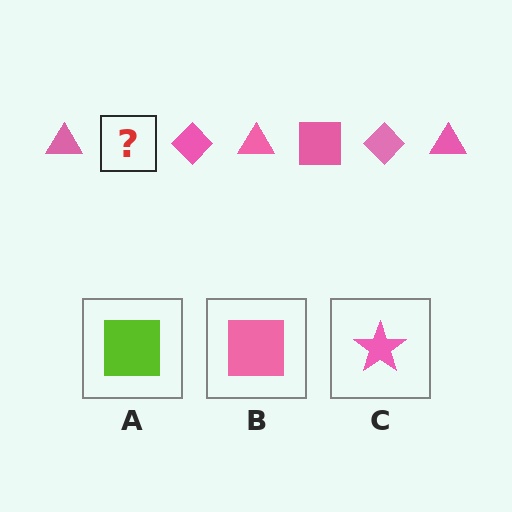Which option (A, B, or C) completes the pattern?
B.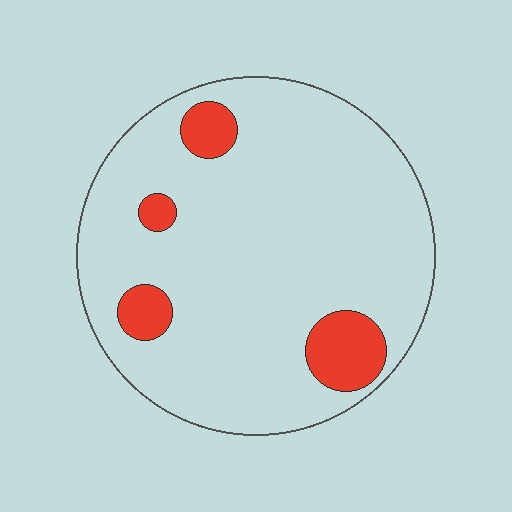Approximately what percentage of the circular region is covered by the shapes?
Approximately 10%.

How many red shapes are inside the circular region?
4.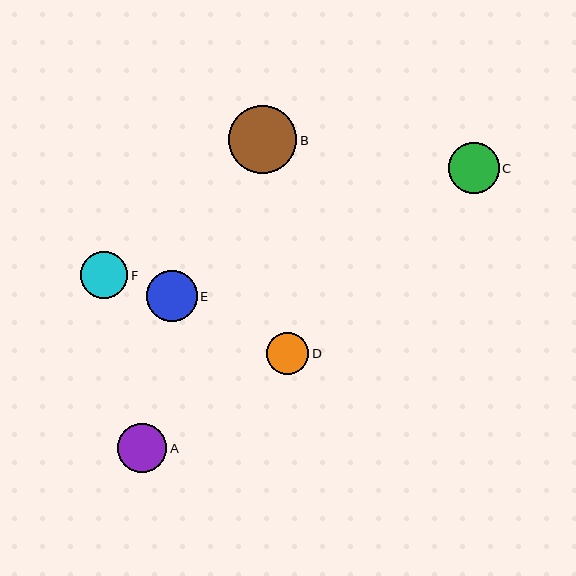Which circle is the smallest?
Circle D is the smallest with a size of approximately 42 pixels.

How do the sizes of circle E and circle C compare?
Circle E and circle C are approximately the same size.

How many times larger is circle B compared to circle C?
Circle B is approximately 1.3 times the size of circle C.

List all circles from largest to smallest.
From largest to smallest: B, E, C, A, F, D.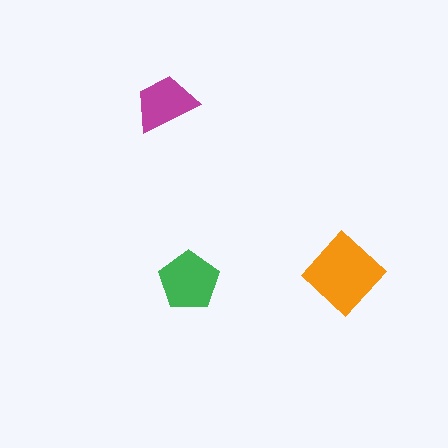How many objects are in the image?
There are 3 objects in the image.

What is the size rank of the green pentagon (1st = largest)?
2nd.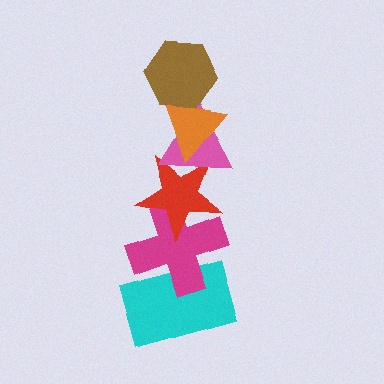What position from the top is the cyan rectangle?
The cyan rectangle is 6th from the top.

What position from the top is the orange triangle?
The orange triangle is 2nd from the top.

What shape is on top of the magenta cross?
The red star is on top of the magenta cross.